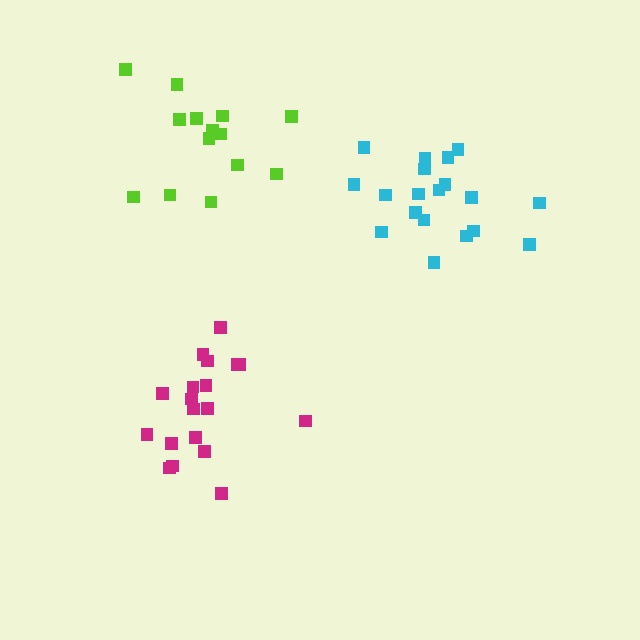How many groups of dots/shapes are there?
There are 3 groups.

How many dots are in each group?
Group 1: 19 dots, Group 2: 14 dots, Group 3: 19 dots (52 total).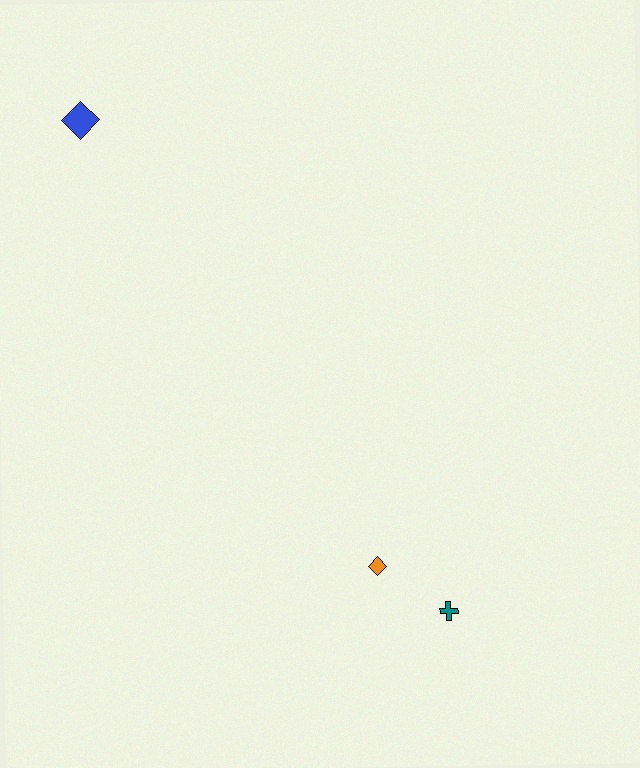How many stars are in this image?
There are no stars.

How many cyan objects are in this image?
There are no cyan objects.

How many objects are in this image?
There are 3 objects.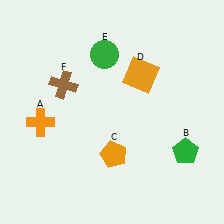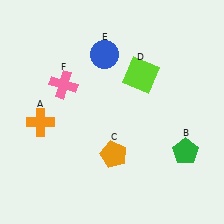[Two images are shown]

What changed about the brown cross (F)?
In Image 1, F is brown. In Image 2, it changed to pink.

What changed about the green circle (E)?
In Image 1, E is green. In Image 2, it changed to blue.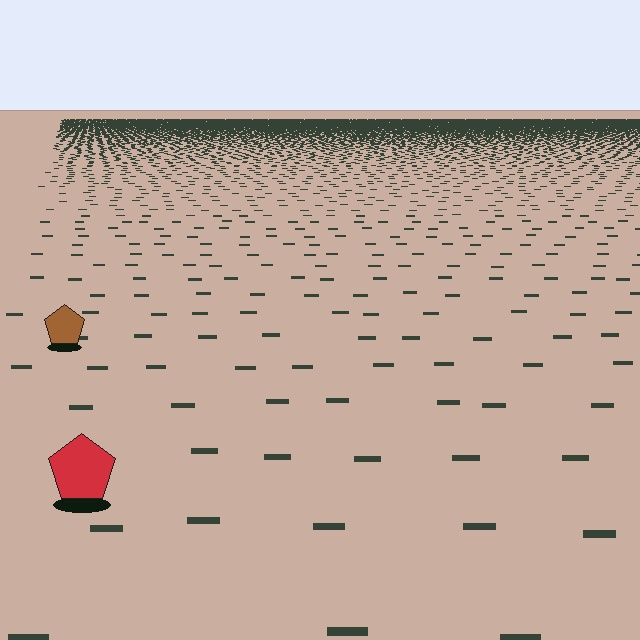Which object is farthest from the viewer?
The brown pentagon is farthest from the viewer. It appears smaller and the ground texture around it is denser.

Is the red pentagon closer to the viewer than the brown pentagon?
Yes. The red pentagon is closer — you can tell from the texture gradient: the ground texture is coarser near it.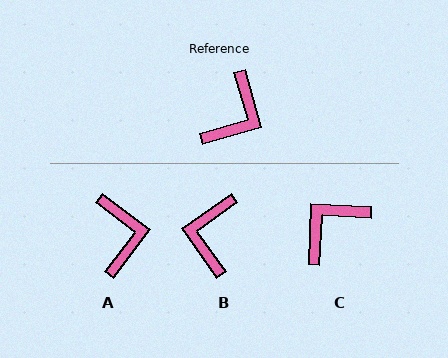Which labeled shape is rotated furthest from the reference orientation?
C, about 161 degrees away.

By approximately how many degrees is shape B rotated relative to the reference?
Approximately 161 degrees clockwise.